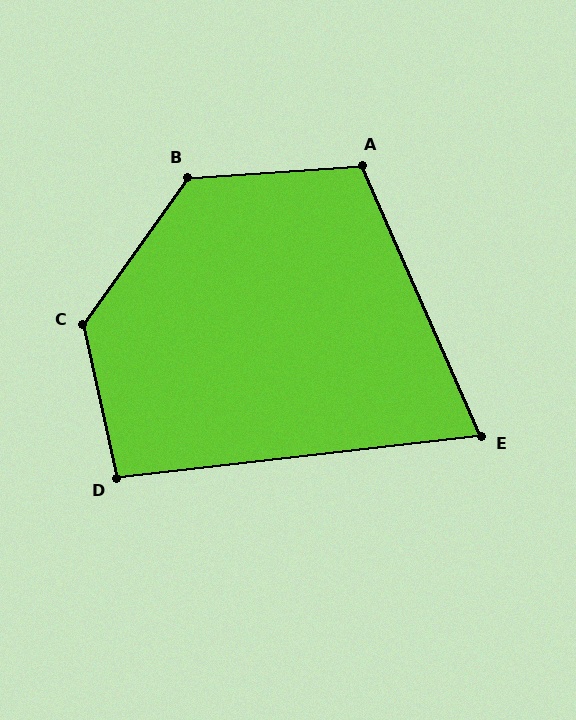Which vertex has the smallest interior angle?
E, at approximately 73 degrees.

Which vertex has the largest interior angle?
C, at approximately 132 degrees.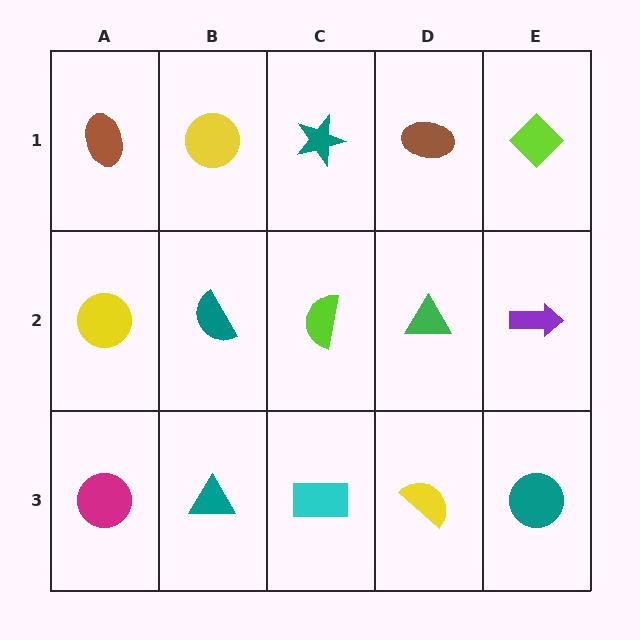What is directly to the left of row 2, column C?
A teal semicircle.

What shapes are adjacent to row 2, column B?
A yellow circle (row 1, column B), a teal triangle (row 3, column B), a yellow circle (row 2, column A), a lime semicircle (row 2, column C).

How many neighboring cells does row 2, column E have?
3.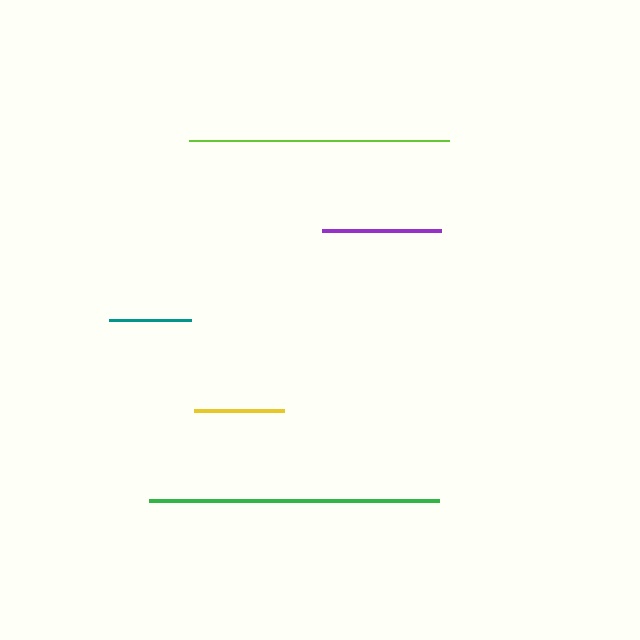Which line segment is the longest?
The green line is the longest at approximately 290 pixels.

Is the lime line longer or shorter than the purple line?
The lime line is longer than the purple line.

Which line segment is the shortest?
The teal line is the shortest at approximately 82 pixels.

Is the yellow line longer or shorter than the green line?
The green line is longer than the yellow line.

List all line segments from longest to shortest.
From longest to shortest: green, lime, purple, yellow, teal.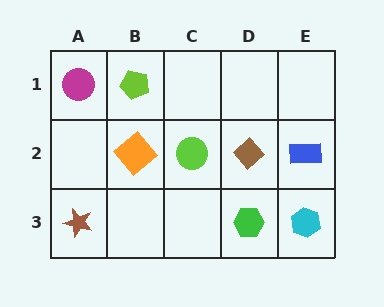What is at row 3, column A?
A brown star.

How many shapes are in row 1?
2 shapes.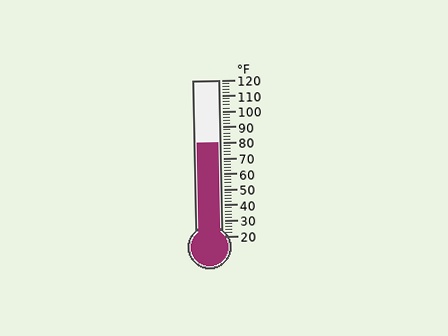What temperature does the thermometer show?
The thermometer shows approximately 80°F.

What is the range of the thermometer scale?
The thermometer scale ranges from 20°F to 120°F.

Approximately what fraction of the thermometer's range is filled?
The thermometer is filled to approximately 60% of its range.